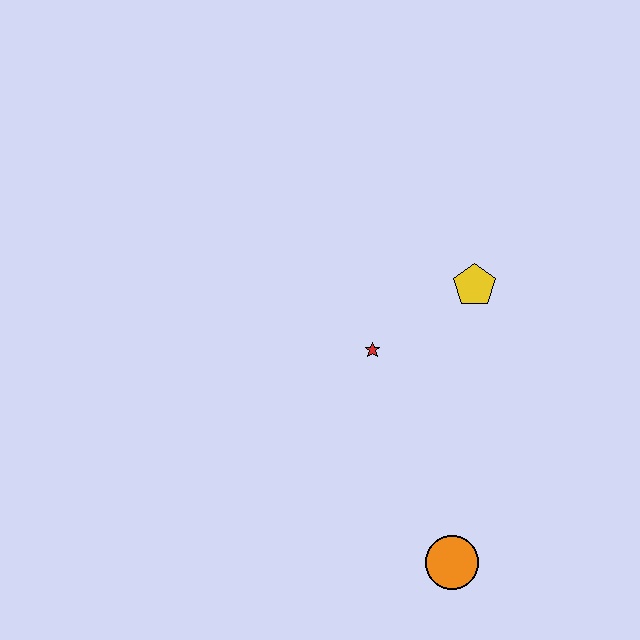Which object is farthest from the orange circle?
The yellow pentagon is farthest from the orange circle.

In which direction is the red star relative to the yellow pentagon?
The red star is to the left of the yellow pentagon.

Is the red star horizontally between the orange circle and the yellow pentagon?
No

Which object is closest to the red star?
The yellow pentagon is closest to the red star.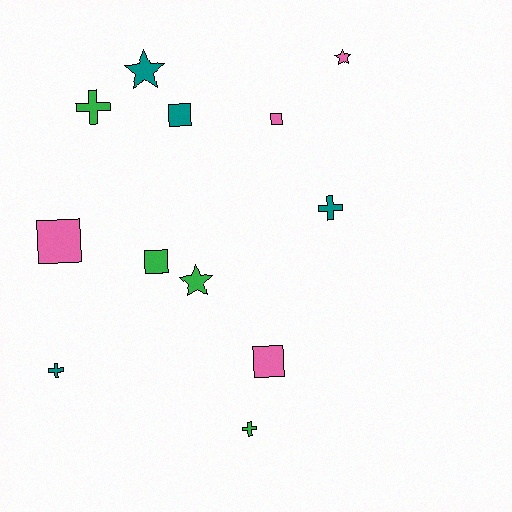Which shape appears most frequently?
Square, with 5 objects.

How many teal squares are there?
There is 1 teal square.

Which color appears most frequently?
Green, with 4 objects.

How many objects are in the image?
There are 12 objects.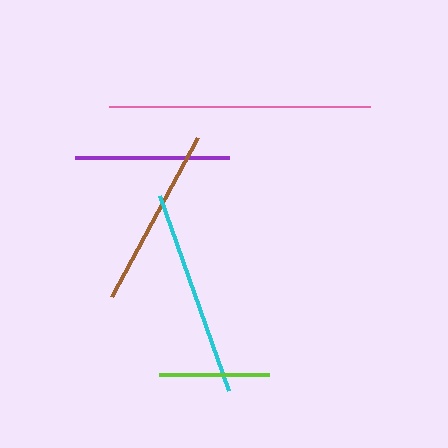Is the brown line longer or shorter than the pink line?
The pink line is longer than the brown line.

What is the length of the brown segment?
The brown segment is approximately 181 pixels long.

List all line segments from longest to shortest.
From longest to shortest: pink, cyan, brown, purple, lime.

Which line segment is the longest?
The pink line is the longest at approximately 261 pixels.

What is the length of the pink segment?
The pink segment is approximately 261 pixels long.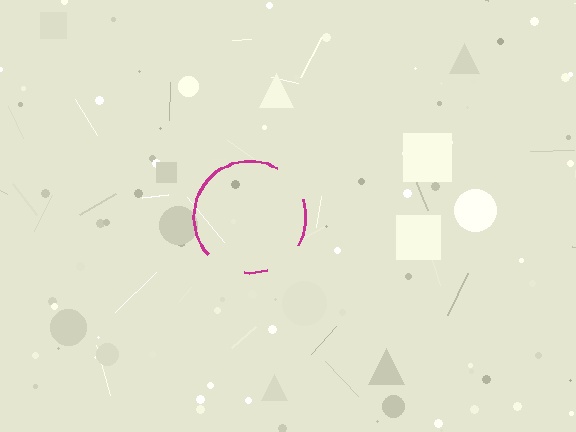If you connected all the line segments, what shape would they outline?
They would outline a circle.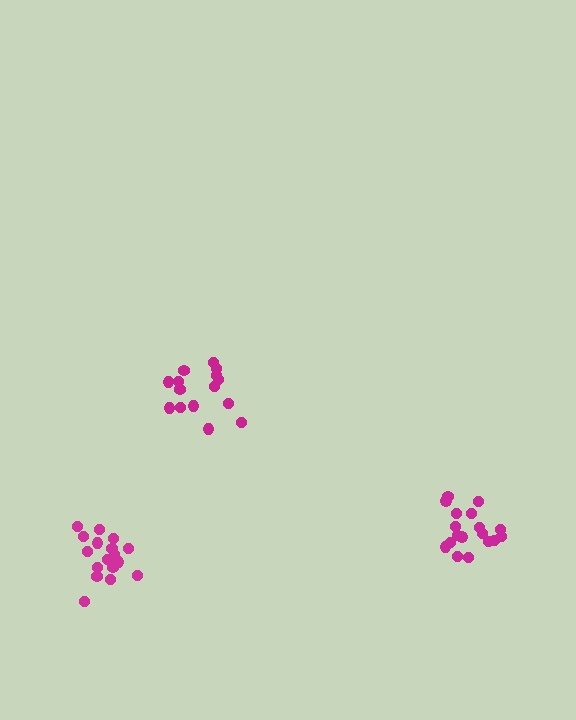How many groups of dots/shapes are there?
There are 3 groups.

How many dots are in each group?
Group 1: 18 dots, Group 2: 15 dots, Group 3: 18 dots (51 total).